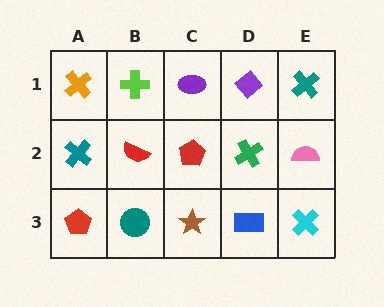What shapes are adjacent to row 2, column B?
A lime cross (row 1, column B), a teal circle (row 3, column B), a teal cross (row 2, column A), a red pentagon (row 2, column C).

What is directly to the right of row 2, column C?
A green cross.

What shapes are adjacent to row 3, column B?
A red semicircle (row 2, column B), a red pentagon (row 3, column A), a brown star (row 3, column C).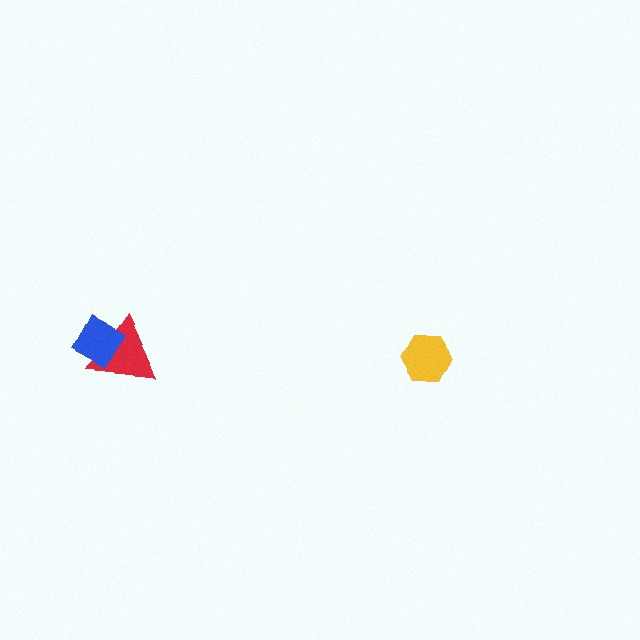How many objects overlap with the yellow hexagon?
0 objects overlap with the yellow hexagon.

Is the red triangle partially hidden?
Yes, it is partially covered by another shape.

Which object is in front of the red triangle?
The blue diamond is in front of the red triangle.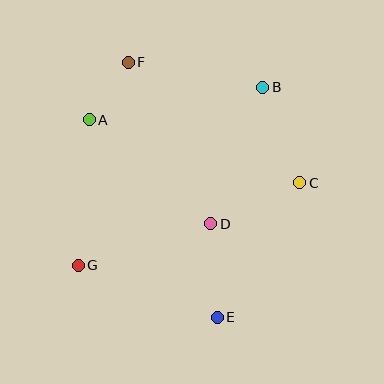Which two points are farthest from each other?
Points E and F are farthest from each other.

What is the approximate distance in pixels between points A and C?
The distance between A and C is approximately 220 pixels.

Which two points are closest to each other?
Points A and F are closest to each other.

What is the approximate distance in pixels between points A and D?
The distance between A and D is approximately 160 pixels.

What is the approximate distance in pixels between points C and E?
The distance between C and E is approximately 158 pixels.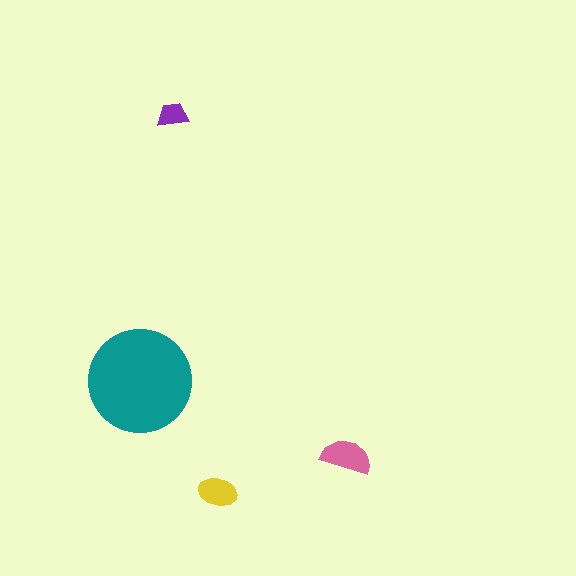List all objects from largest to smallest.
The teal circle, the pink semicircle, the yellow ellipse, the purple trapezoid.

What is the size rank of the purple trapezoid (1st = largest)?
4th.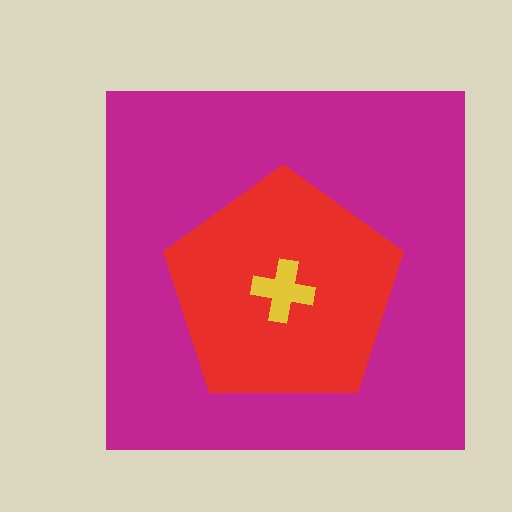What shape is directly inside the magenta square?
The red pentagon.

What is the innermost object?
The yellow cross.